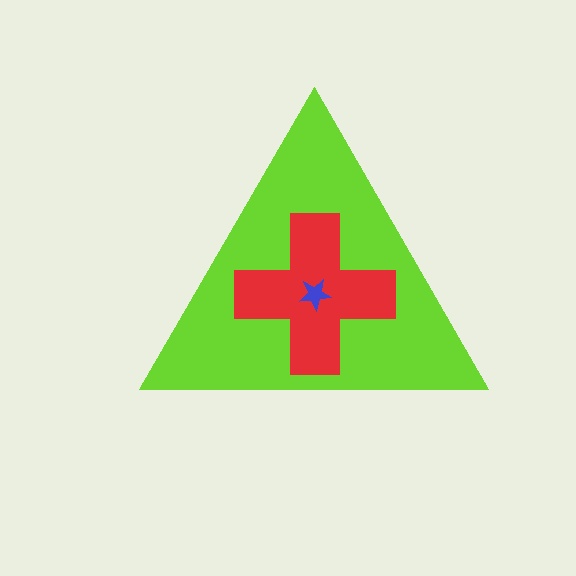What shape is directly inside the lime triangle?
The red cross.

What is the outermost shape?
The lime triangle.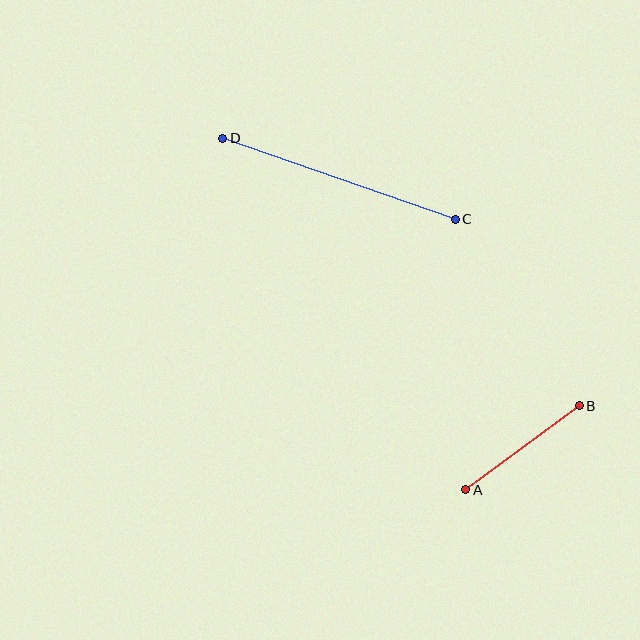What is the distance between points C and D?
The distance is approximately 246 pixels.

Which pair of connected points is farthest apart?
Points C and D are farthest apart.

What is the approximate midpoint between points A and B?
The midpoint is at approximately (523, 448) pixels.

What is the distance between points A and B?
The distance is approximately 141 pixels.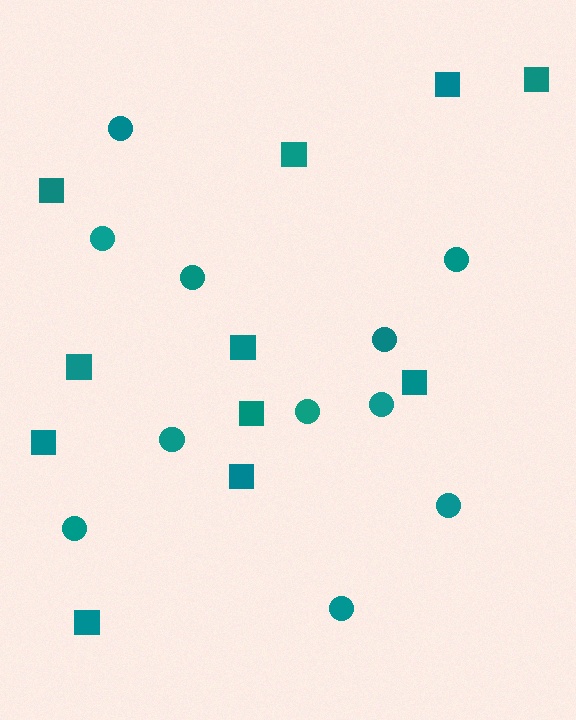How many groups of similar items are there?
There are 2 groups: one group of circles (11) and one group of squares (11).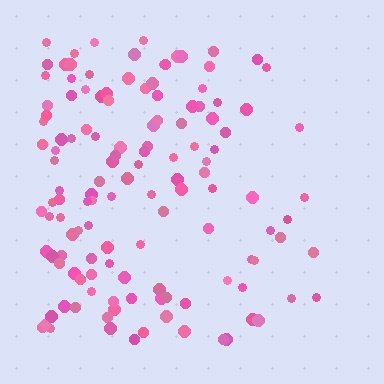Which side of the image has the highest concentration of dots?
The left.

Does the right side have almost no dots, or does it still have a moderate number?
Still a moderate number, just noticeably fewer than the left.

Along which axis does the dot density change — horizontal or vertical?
Horizontal.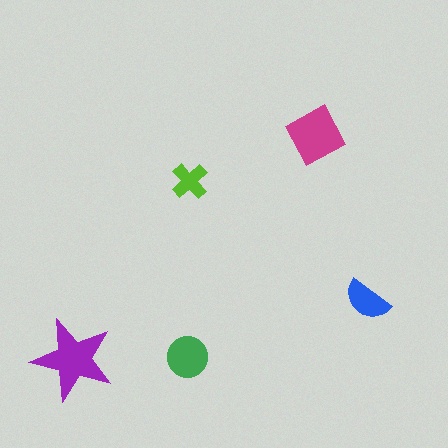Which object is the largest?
The purple star.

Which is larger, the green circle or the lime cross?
The green circle.